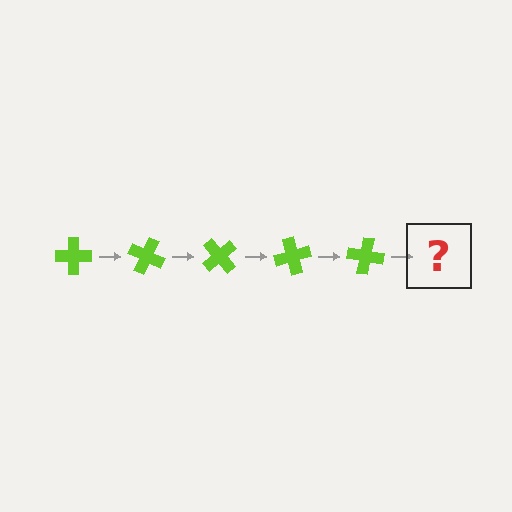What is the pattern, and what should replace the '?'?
The pattern is that the cross rotates 25 degrees each step. The '?' should be a lime cross rotated 125 degrees.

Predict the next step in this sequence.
The next step is a lime cross rotated 125 degrees.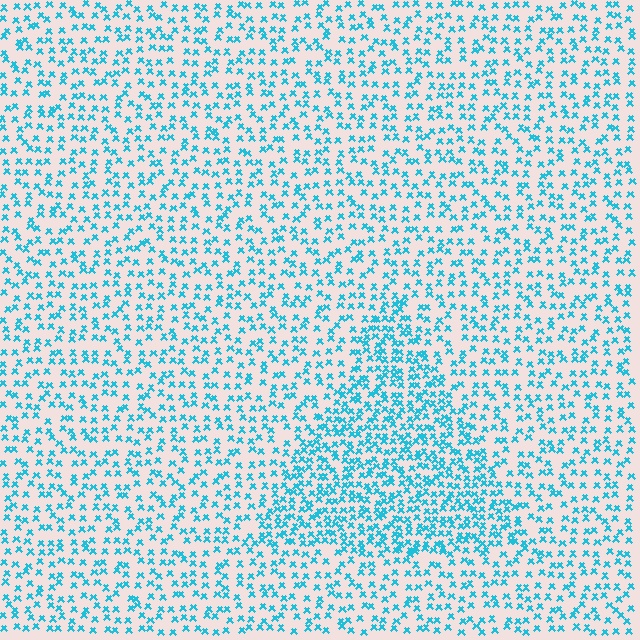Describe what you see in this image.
The image contains small cyan elements arranged at two different densities. A triangle-shaped region is visible where the elements are more densely packed than the surrounding area.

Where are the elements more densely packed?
The elements are more densely packed inside the triangle boundary.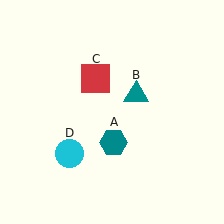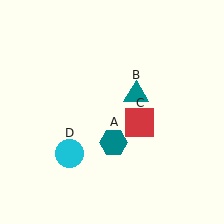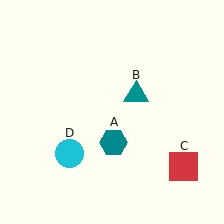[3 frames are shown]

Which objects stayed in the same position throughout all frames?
Teal hexagon (object A) and teal triangle (object B) and cyan circle (object D) remained stationary.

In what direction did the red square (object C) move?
The red square (object C) moved down and to the right.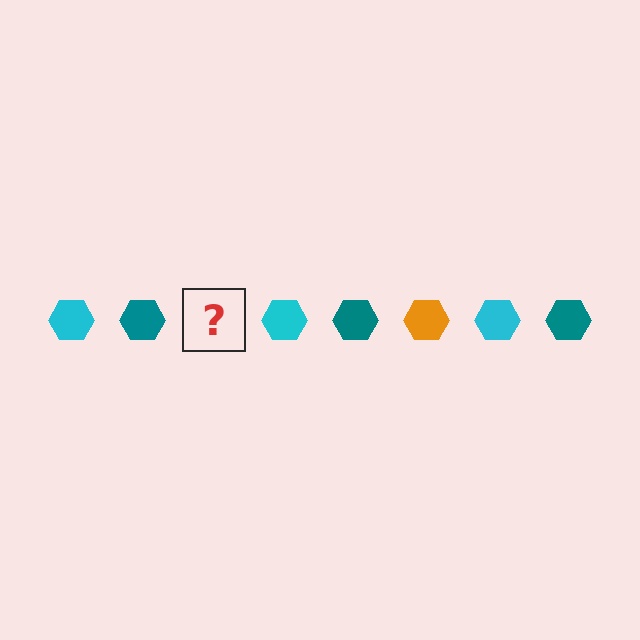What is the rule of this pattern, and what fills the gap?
The rule is that the pattern cycles through cyan, teal, orange hexagons. The gap should be filled with an orange hexagon.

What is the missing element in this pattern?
The missing element is an orange hexagon.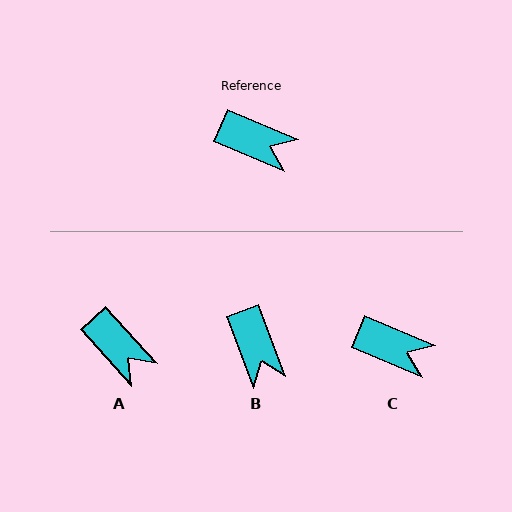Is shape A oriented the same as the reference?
No, it is off by about 26 degrees.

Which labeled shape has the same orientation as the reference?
C.